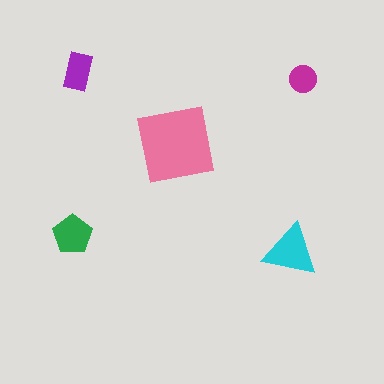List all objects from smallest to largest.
The magenta circle, the purple rectangle, the green pentagon, the cyan triangle, the pink square.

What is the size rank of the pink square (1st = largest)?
1st.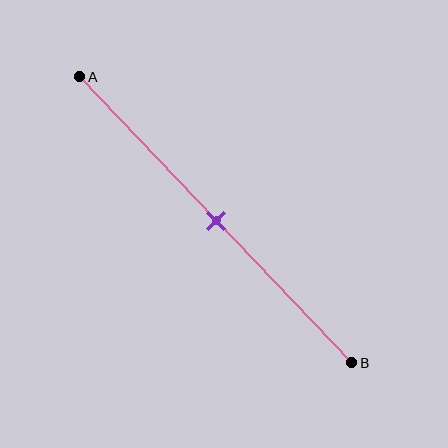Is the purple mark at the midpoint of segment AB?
Yes, the mark is approximately at the midpoint.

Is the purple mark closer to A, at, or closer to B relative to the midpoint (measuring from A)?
The purple mark is approximately at the midpoint of segment AB.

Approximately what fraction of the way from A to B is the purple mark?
The purple mark is approximately 50% of the way from A to B.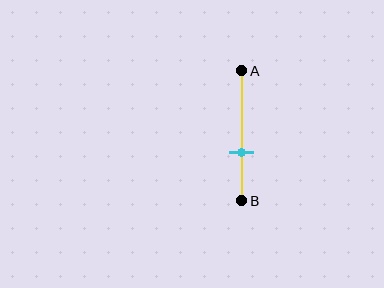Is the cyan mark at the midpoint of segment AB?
No, the mark is at about 65% from A, not at the 50% midpoint.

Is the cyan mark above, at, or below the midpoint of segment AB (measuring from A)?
The cyan mark is below the midpoint of segment AB.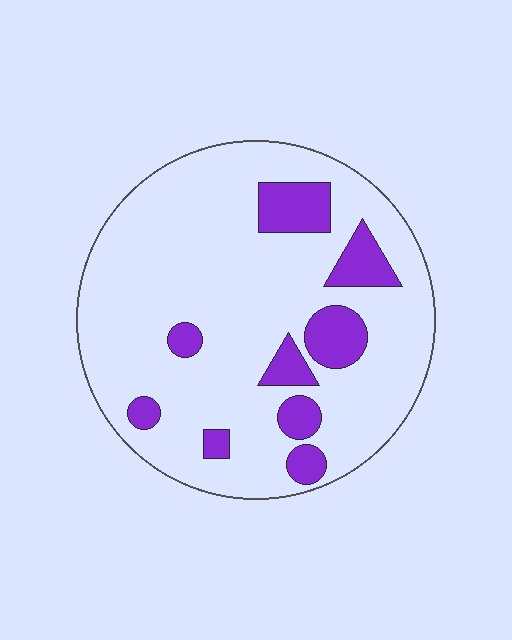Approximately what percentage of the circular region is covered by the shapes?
Approximately 15%.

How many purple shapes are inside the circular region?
9.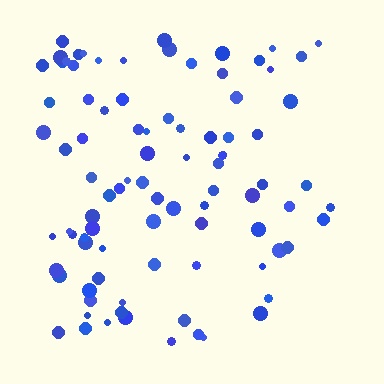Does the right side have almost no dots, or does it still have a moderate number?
Still a moderate number, just noticeably fewer than the left.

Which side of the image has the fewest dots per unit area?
The right.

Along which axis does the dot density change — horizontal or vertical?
Horizontal.